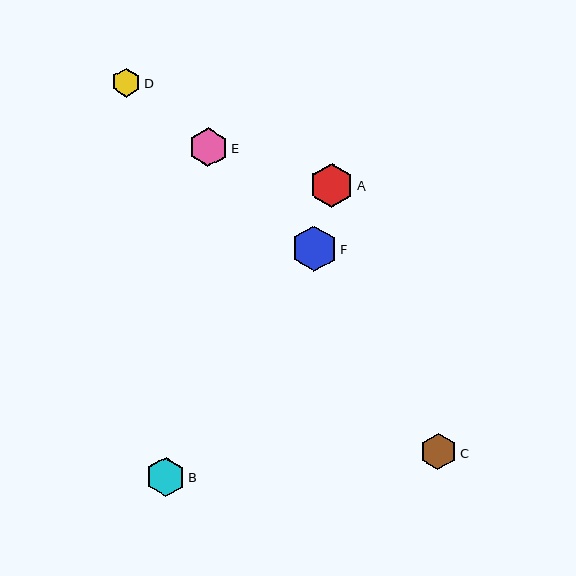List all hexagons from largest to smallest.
From largest to smallest: F, A, B, E, C, D.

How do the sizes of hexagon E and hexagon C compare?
Hexagon E and hexagon C are approximately the same size.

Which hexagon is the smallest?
Hexagon D is the smallest with a size of approximately 29 pixels.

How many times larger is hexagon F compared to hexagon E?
Hexagon F is approximately 1.2 times the size of hexagon E.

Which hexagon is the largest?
Hexagon F is the largest with a size of approximately 45 pixels.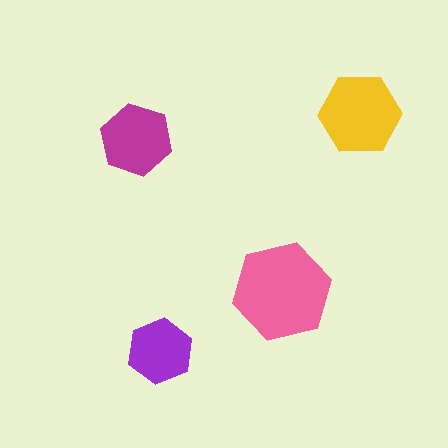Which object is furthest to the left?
The magenta hexagon is leftmost.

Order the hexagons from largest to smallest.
the pink one, the yellow one, the magenta one, the purple one.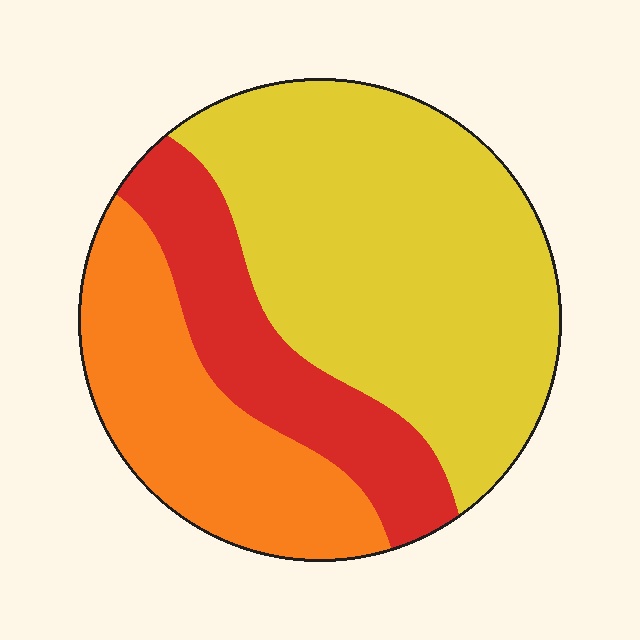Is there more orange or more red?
Orange.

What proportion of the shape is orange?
Orange covers about 25% of the shape.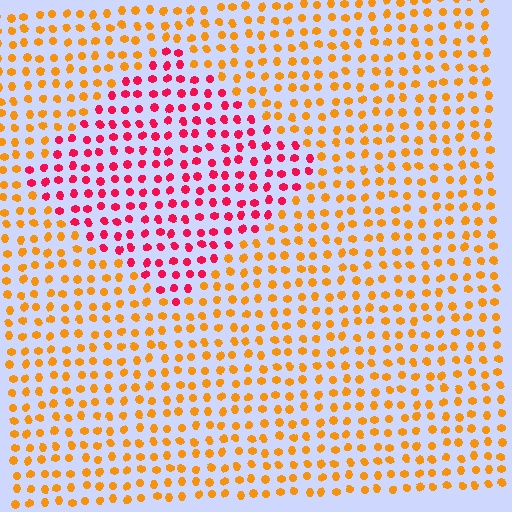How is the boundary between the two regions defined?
The boundary is defined purely by a slight shift in hue (about 52 degrees). Spacing, size, and orientation are identical on both sides.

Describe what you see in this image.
The image is filled with small orange elements in a uniform arrangement. A diamond-shaped region is visible where the elements are tinted to a slightly different hue, forming a subtle color boundary.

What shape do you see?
I see a diamond.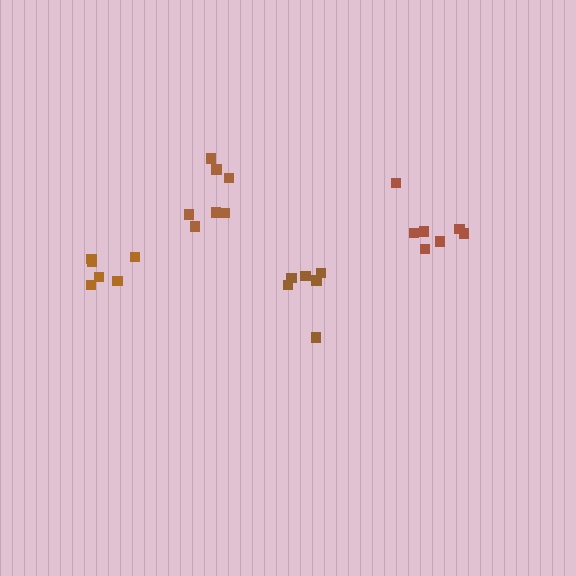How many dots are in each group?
Group 1: 6 dots, Group 2: 6 dots, Group 3: 7 dots, Group 4: 7 dots (26 total).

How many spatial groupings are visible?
There are 4 spatial groupings.